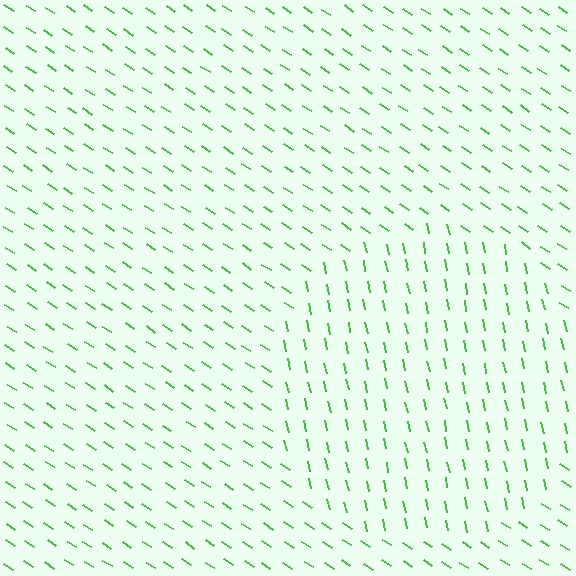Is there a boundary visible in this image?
Yes, there is a texture boundary formed by a change in line orientation.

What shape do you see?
I see a circle.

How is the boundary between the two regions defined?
The boundary is defined purely by a change in line orientation (approximately 45 degrees difference). All lines are the same color and thickness.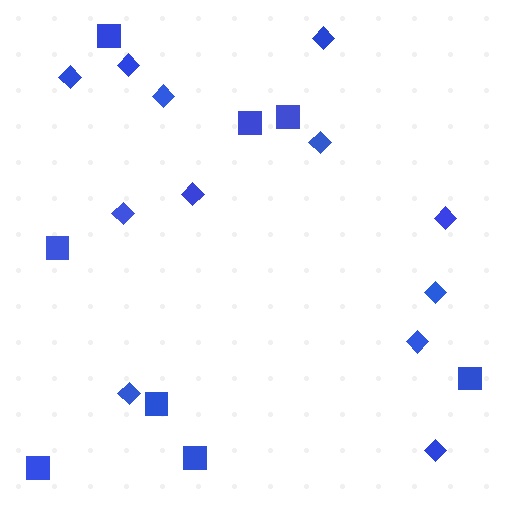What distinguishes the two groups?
There are 2 groups: one group of diamonds (12) and one group of squares (8).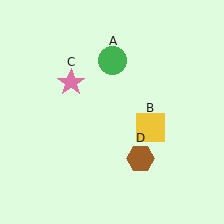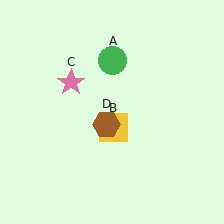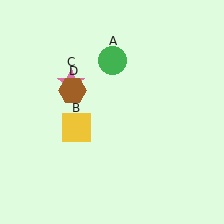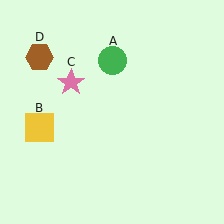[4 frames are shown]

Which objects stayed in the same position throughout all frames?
Green circle (object A) and pink star (object C) remained stationary.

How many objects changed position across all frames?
2 objects changed position: yellow square (object B), brown hexagon (object D).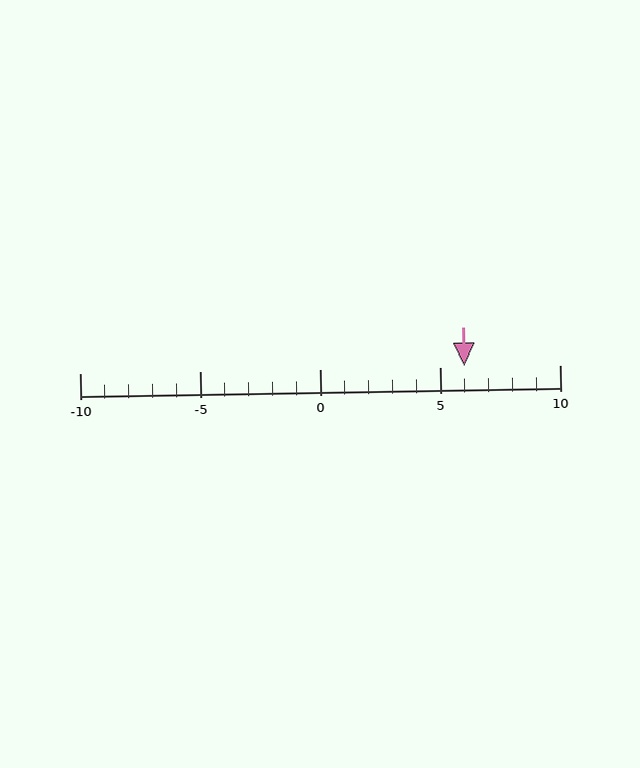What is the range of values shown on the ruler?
The ruler shows values from -10 to 10.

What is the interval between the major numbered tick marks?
The major tick marks are spaced 5 units apart.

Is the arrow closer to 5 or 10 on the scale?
The arrow is closer to 5.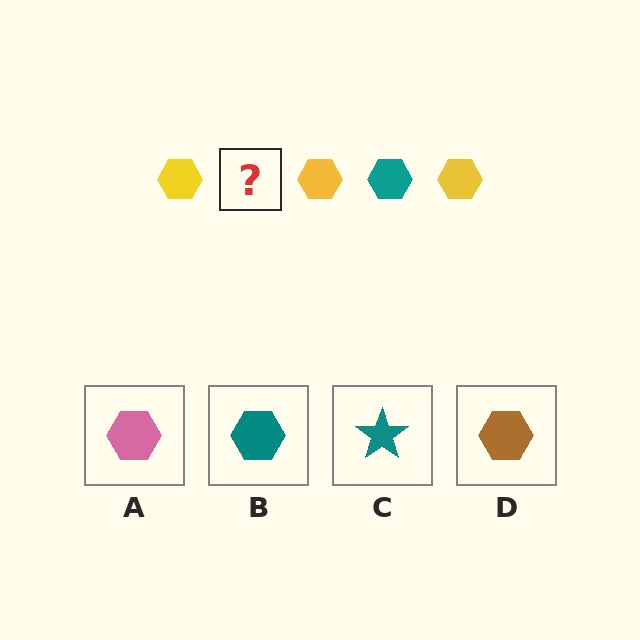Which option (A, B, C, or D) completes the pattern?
B.